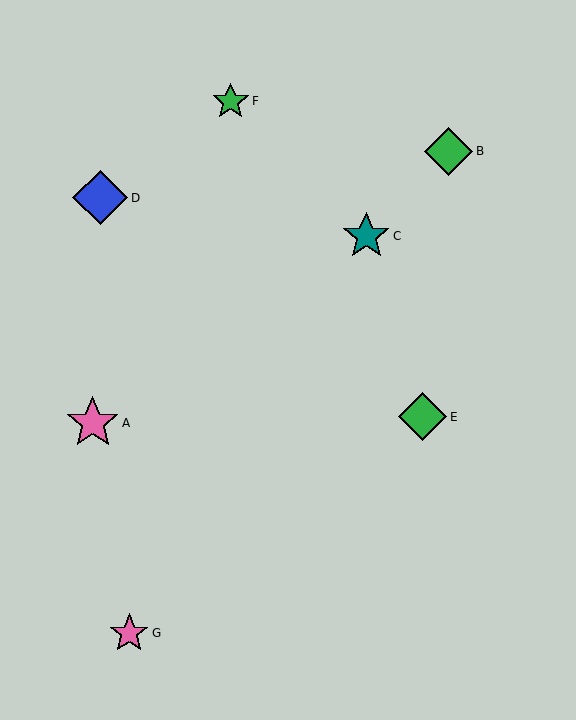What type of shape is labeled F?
Shape F is a green star.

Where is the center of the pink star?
The center of the pink star is at (129, 633).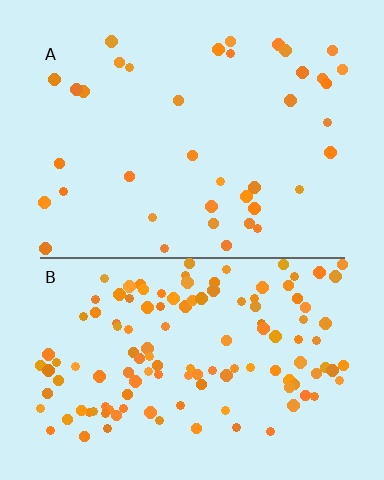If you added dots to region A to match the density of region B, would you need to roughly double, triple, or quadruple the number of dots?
Approximately triple.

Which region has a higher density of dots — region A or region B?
B (the bottom).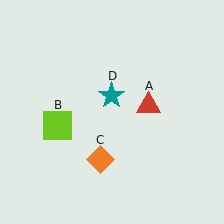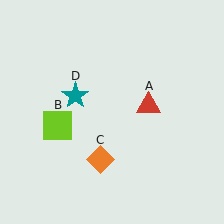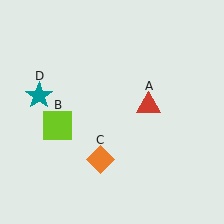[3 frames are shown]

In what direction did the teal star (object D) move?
The teal star (object D) moved left.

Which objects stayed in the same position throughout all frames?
Red triangle (object A) and lime square (object B) and orange diamond (object C) remained stationary.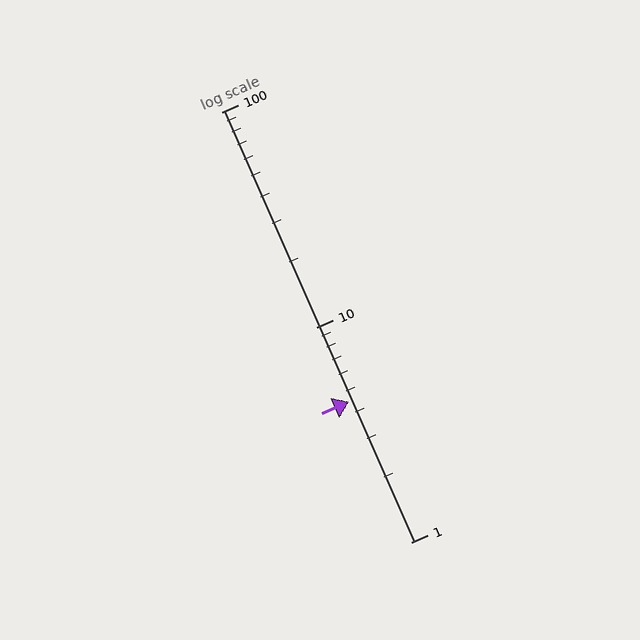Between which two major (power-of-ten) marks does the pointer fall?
The pointer is between 1 and 10.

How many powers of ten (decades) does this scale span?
The scale spans 2 decades, from 1 to 100.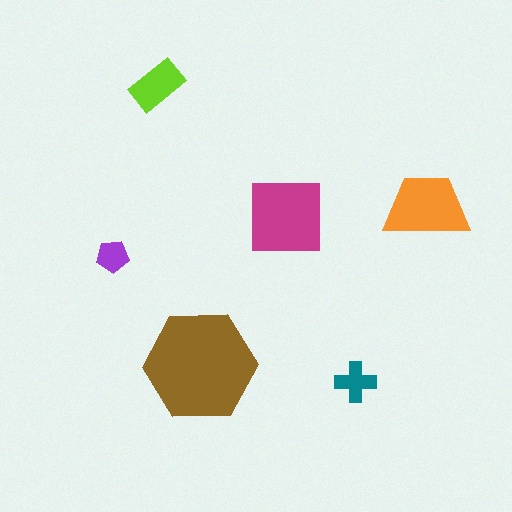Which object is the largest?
The brown hexagon.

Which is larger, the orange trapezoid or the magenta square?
The magenta square.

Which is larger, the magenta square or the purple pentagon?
The magenta square.